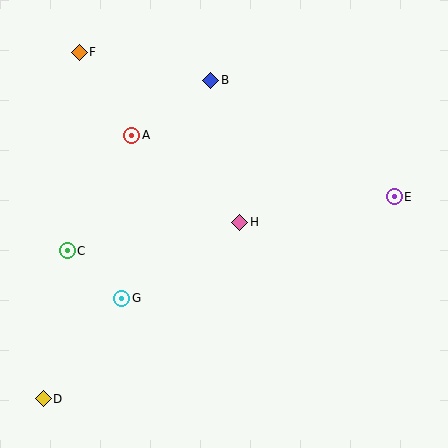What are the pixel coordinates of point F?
Point F is at (79, 52).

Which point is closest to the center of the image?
Point H at (239, 222) is closest to the center.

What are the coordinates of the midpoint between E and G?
The midpoint between E and G is at (258, 247).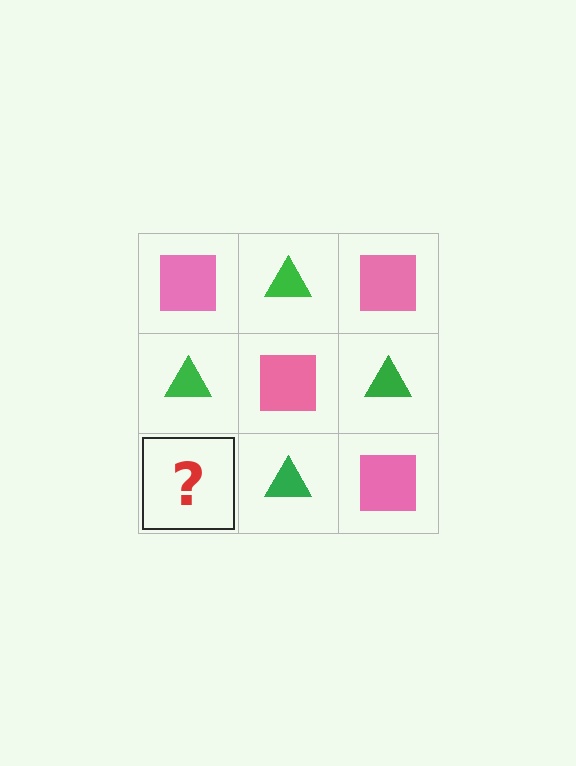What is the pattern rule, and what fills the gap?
The rule is that it alternates pink square and green triangle in a checkerboard pattern. The gap should be filled with a pink square.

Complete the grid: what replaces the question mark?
The question mark should be replaced with a pink square.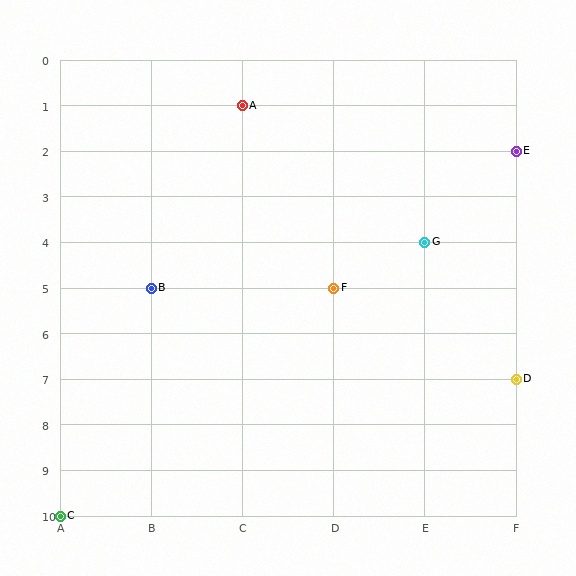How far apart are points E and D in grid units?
Points E and D are 5 rows apart.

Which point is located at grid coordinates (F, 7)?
Point D is at (F, 7).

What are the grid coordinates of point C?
Point C is at grid coordinates (A, 10).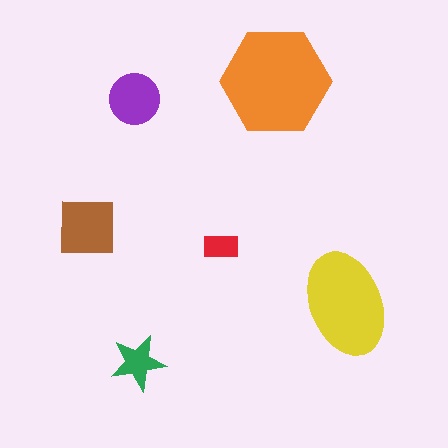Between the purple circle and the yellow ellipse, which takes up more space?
The yellow ellipse.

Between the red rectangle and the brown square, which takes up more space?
The brown square.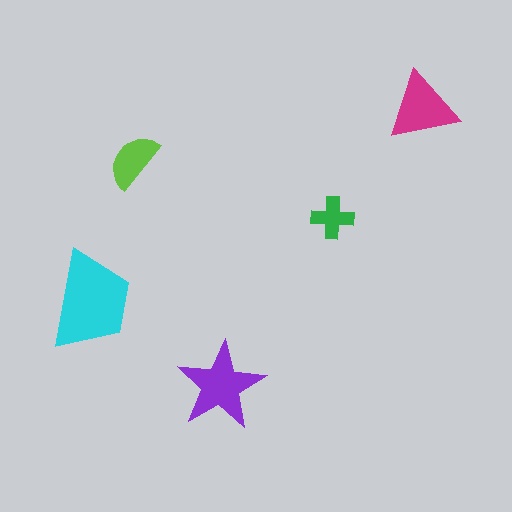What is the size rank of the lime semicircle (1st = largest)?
4th.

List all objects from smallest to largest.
The green cross, the lime semicircle, the magenta triangle, the purple star, the cyan trapezoid.